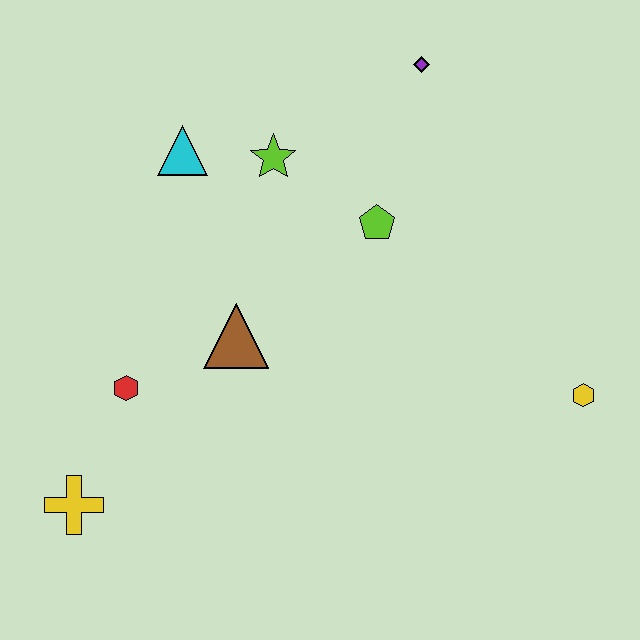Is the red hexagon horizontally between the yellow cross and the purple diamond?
Yes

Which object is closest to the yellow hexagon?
The lime pentagon is closest to the yellow hexagon.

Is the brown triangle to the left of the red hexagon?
No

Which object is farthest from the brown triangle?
The yellow hexagon is farthest from the brown triangle.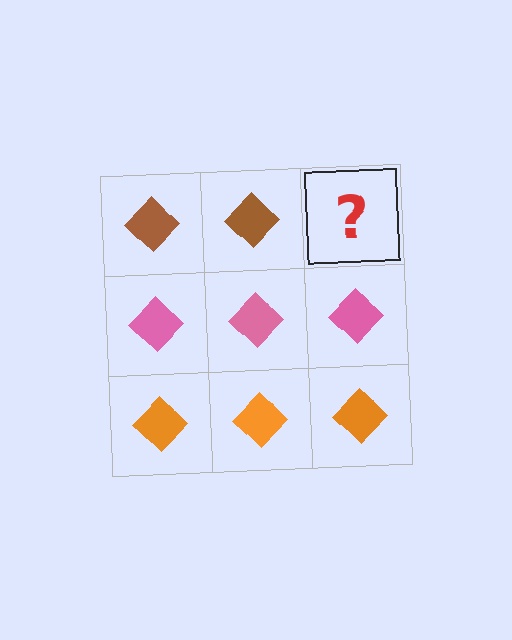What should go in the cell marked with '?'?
The missing cell should contain a brown diamond.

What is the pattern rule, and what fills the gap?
The rule is that each row has a consistent color. The gap should be filled with a brown diamond.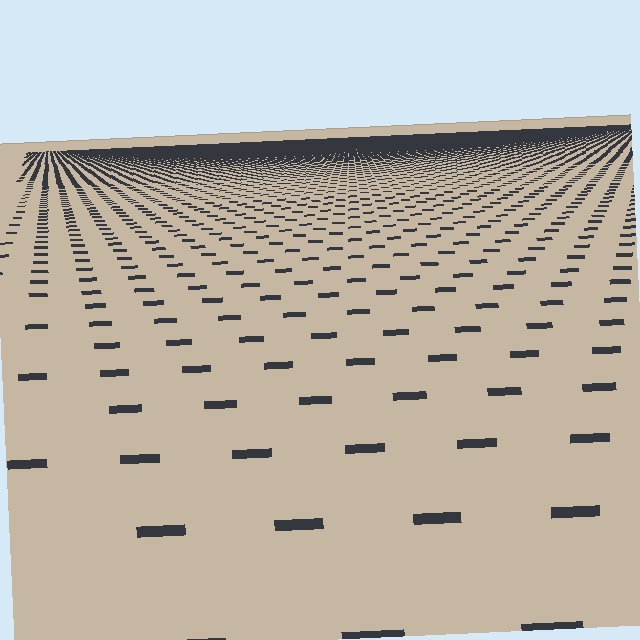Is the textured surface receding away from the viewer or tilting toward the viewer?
The surface is receding away from the viewer. Texture elements get smaller and denser toward the top.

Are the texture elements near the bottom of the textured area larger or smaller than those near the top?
Larger. Near the bottom, elements are closer to the viewer and appear at a bigger on-screen size.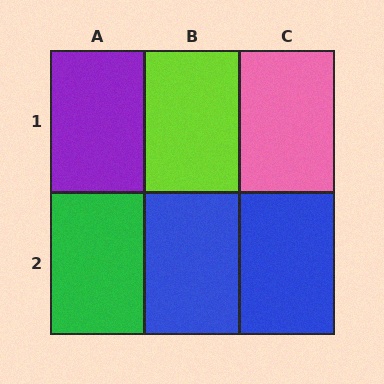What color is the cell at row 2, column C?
Blue.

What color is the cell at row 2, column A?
Green.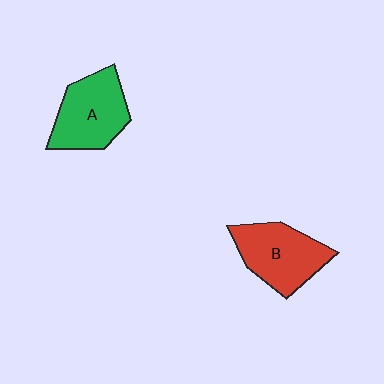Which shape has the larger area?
Shape A (green).